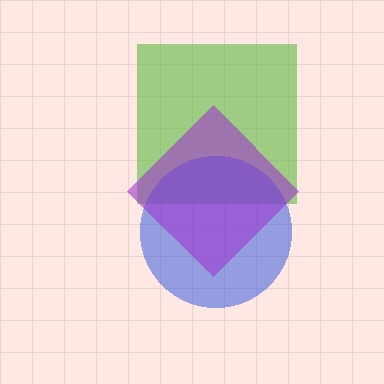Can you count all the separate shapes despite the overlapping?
Yes, there are 3 separate shapes.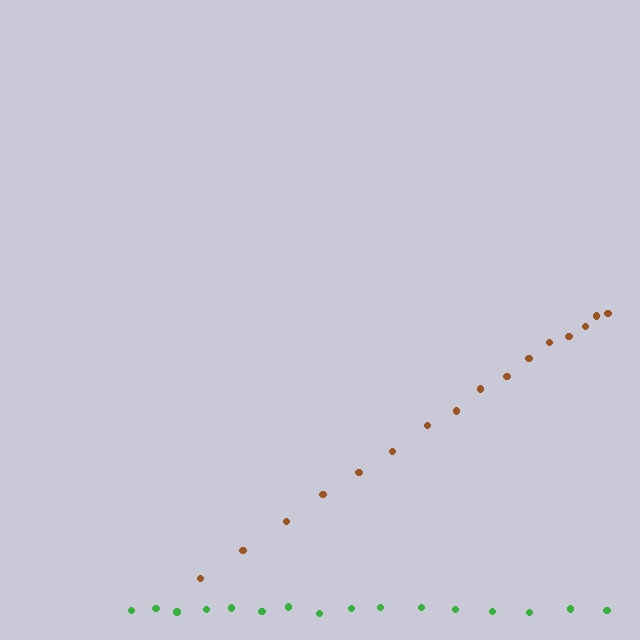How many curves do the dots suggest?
There are 2 distinct paths.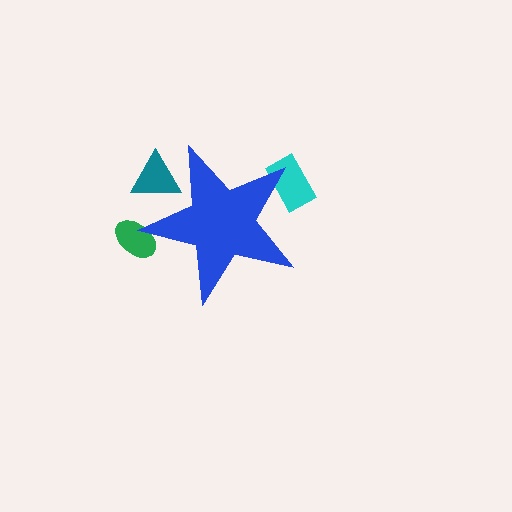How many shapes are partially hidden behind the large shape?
3 shapes are partially hidden.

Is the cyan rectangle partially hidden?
Yes, the cyan rectangle is partially hidden behind the blue star.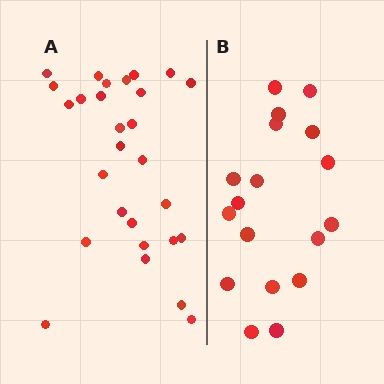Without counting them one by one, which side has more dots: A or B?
Region A (the left region) has more dots.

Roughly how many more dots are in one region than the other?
Region A has roughly 10 or so more dots than region B.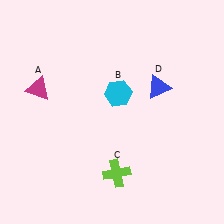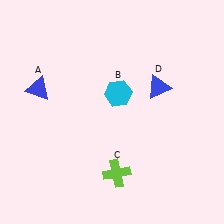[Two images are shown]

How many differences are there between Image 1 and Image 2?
There is 1 difference between the two images.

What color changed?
The triangle (A) changed from magenta in Image 1 to blue in Image 2.